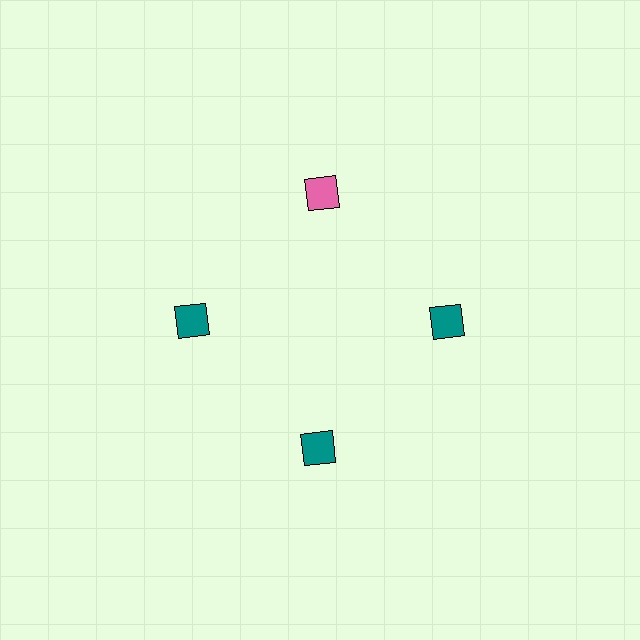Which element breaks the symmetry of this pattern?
The pink diamond at roughly the 12 o'clock position breaks the symmetry. All other shapes are teal diamonds.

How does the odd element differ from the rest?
It has a different color: pink instead of teal.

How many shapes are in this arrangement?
There are 4 shapes arranged in a ring pattern.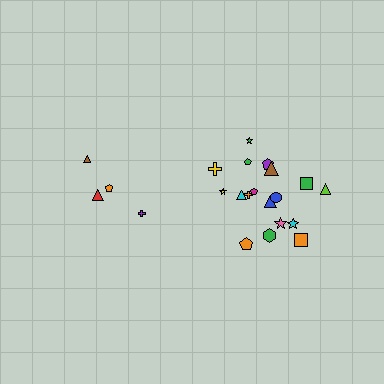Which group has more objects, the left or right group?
The right group.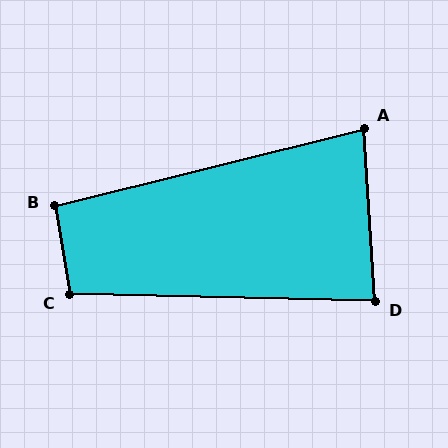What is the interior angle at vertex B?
Approximately 95 degrees (approximately right).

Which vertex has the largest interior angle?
C, at approximately 100 degrees.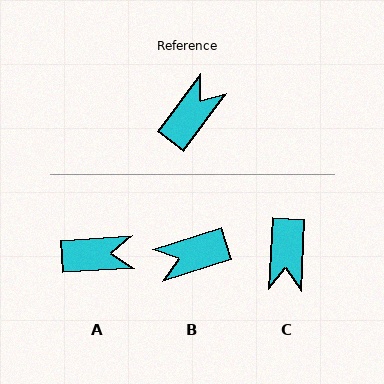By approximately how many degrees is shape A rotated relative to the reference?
Approximately 49 degrees clockwise.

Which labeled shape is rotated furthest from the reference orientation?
C, about 146 degrees away.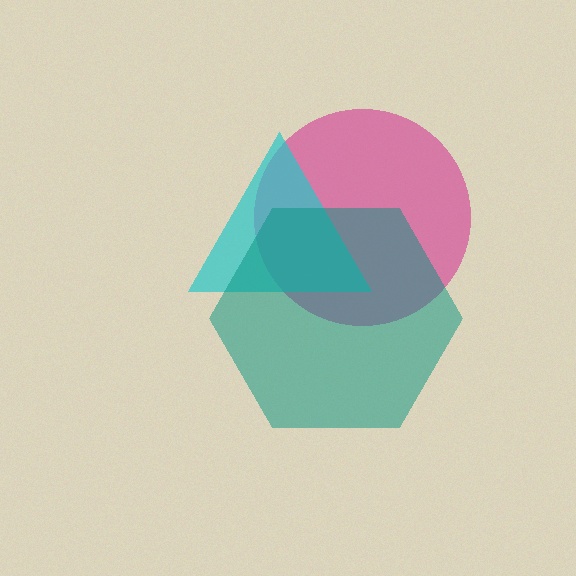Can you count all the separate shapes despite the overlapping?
Yes, there are 3 separate shapes.